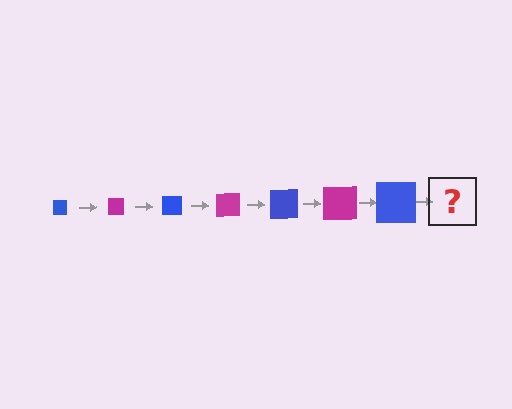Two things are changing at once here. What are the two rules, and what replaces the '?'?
The two rules are that the square grows larger each step and the color cycles through blue and magenta. The '?' should be a magenta square, larger than the previous one.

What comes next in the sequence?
The next element should be a magenta square, larger than the previous one.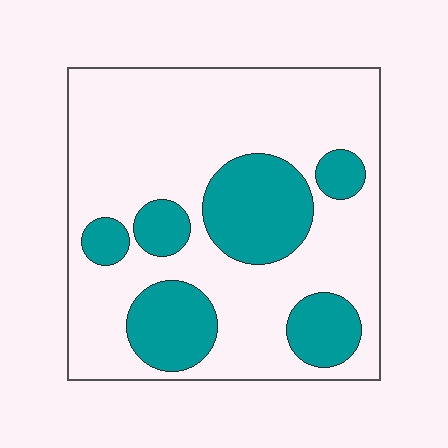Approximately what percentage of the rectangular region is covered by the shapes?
Approximately 30%.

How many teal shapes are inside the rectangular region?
6.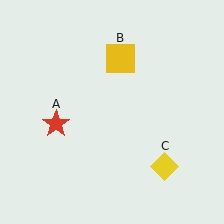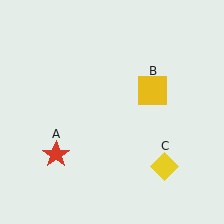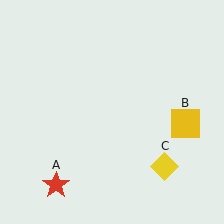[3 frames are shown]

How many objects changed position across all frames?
2 objects changed position: red star (object A), yellow square (object B).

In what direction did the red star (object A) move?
The red star (object A) moved down.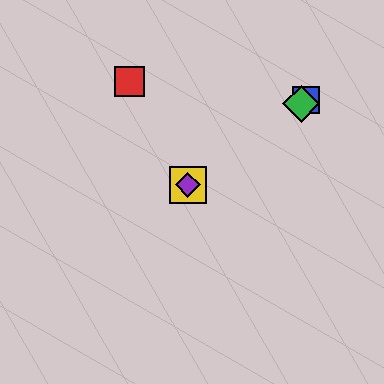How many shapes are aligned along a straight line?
4 shapes (the blue square, the green diamond, the yellow square, the purple diamond) are aligned along a straight line.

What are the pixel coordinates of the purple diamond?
The purple diamond is at (188, 185).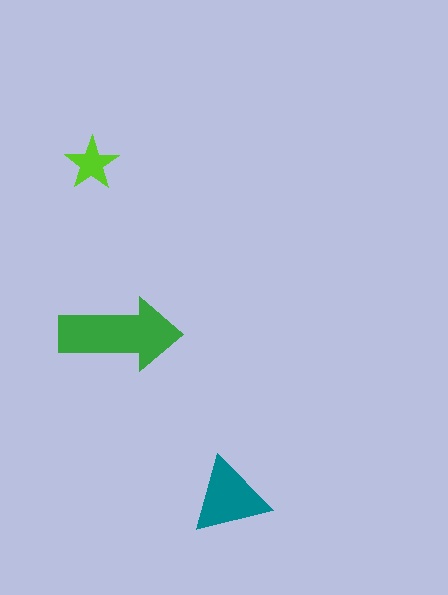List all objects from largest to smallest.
The green arrow, the teal triangle, the lime star.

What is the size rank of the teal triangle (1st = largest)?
2nd.